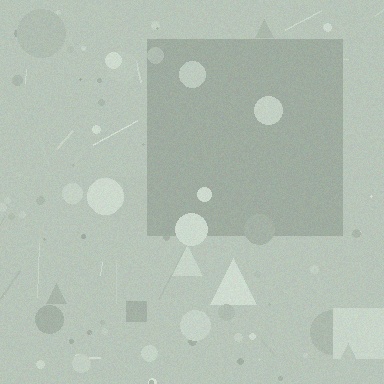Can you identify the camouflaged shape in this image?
The camouflaged shape is a square.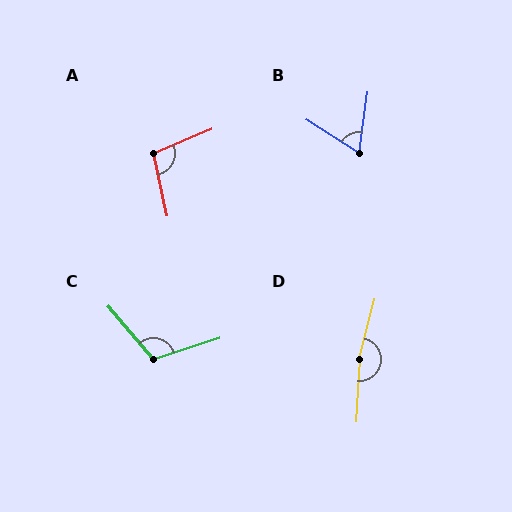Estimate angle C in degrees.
Approximately 113 degrees.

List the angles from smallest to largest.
B (66°), A (100°), C (113°), D (169°).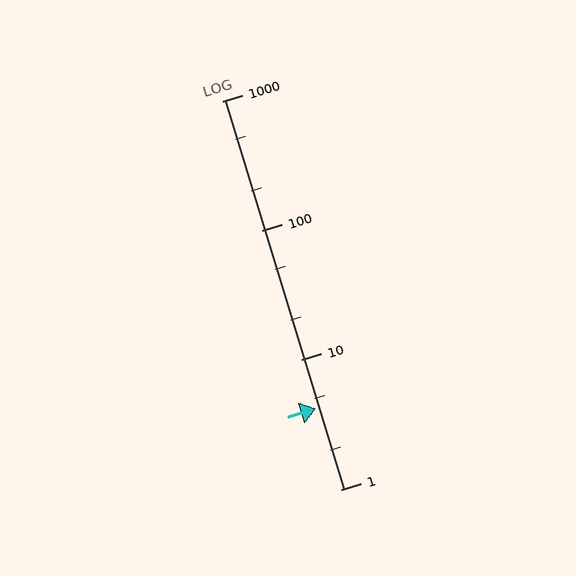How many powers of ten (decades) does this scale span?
The scale spans 3 decades, from 1 to 1000.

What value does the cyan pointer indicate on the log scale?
The pointer indicates approximately 4.2.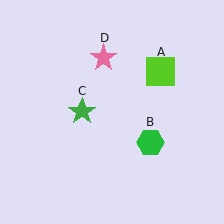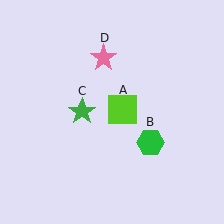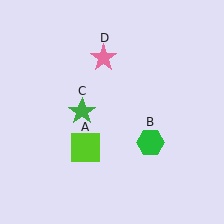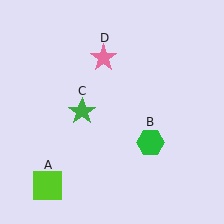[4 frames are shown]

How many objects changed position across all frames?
1 object changed position: lime square (object A).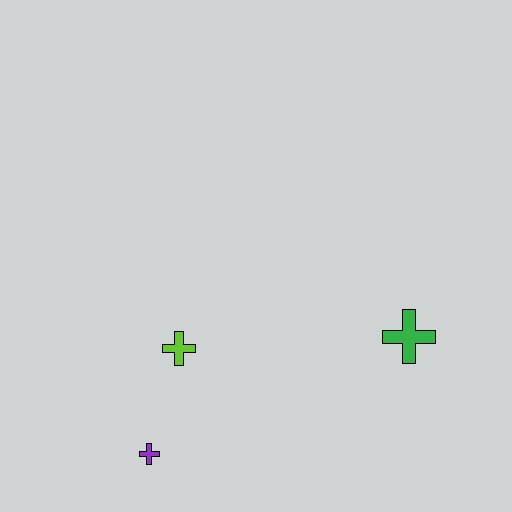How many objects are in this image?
There are 3 objects.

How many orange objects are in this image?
There are no orange objects.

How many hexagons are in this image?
There are no hexagons.